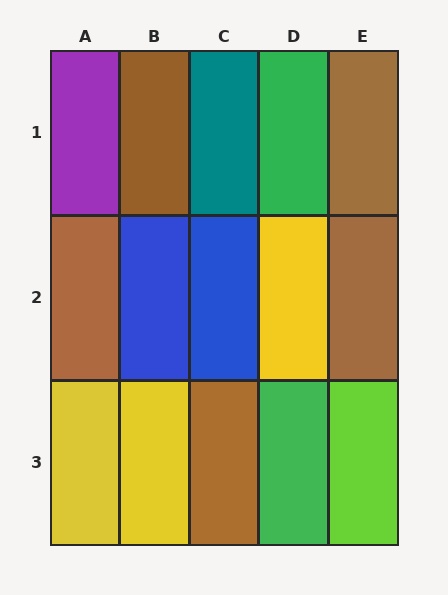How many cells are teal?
1 cell is teal.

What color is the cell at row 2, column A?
Brown.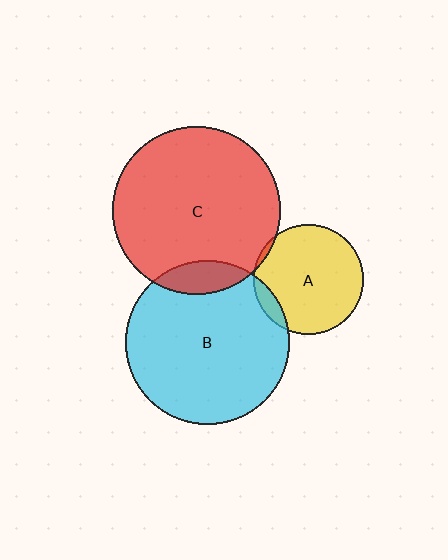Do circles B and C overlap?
Yes.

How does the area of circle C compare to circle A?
Approximately 2.3 times.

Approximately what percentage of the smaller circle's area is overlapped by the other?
Approximately 10%.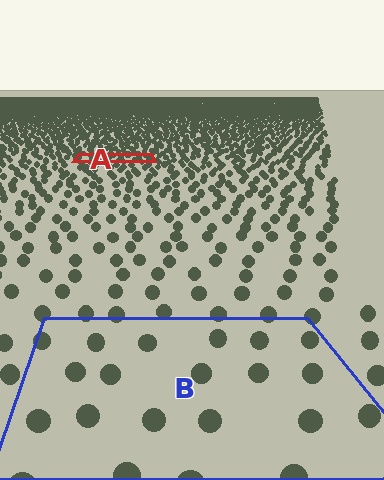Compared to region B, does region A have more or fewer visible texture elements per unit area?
Region A has more texture elements per unit area — they are packed more densely because it is farther away.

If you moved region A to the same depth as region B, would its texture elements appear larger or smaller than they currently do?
They would appear larger. At a closer depth, the same texture elements are projected at a bigger on-screen size.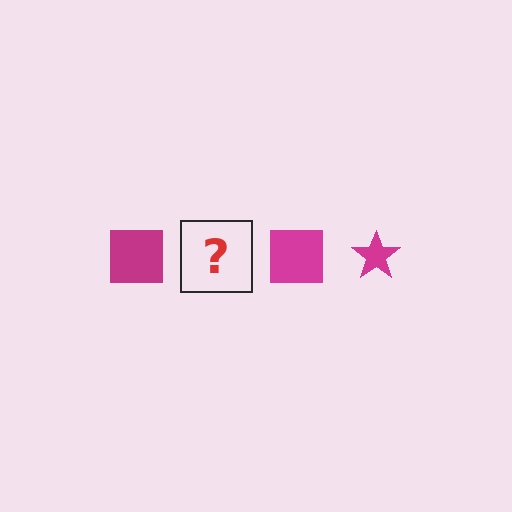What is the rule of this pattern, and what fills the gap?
The rule is that the pattern cycles through square, star shapes in magenta. The gap should be filled with a magenta star.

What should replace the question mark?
The question mark should be replaced with a magenta star.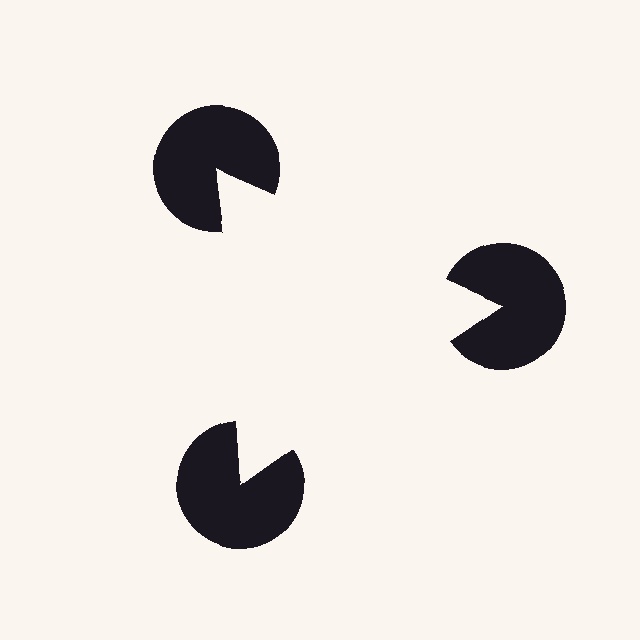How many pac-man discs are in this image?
There are 3 — one at each vertex of the illusory triangle.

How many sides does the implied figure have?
3 sides.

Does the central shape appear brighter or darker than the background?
It typically appears slightly brighter than the background, even though no actual brightness change is drawn.